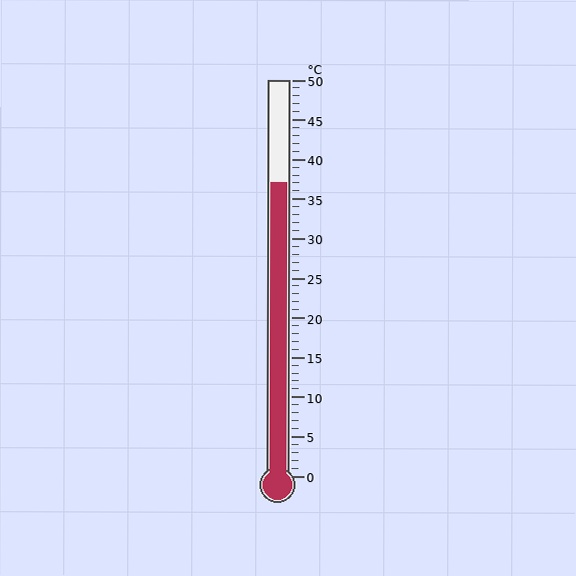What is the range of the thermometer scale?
The thermometer scale ranges from 0°C to 50°C.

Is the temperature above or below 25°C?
The temperature is above 25°C.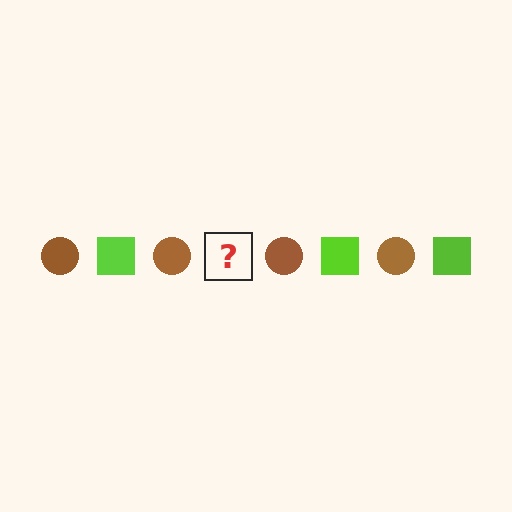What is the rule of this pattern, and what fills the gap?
The rule is that the pattern alternates between brown circle and lime square. The gap should be filled with a lime square.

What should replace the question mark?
The question mark should be replaced with a lime square.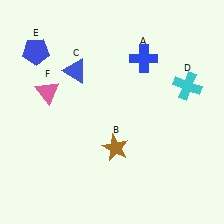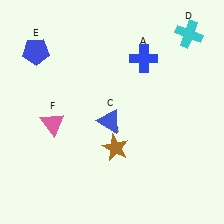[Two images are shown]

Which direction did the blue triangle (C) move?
The blue triangle (C) moved down.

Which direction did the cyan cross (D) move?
The cyan cross (D) moved up.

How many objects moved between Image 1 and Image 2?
3 objects moved between the two images.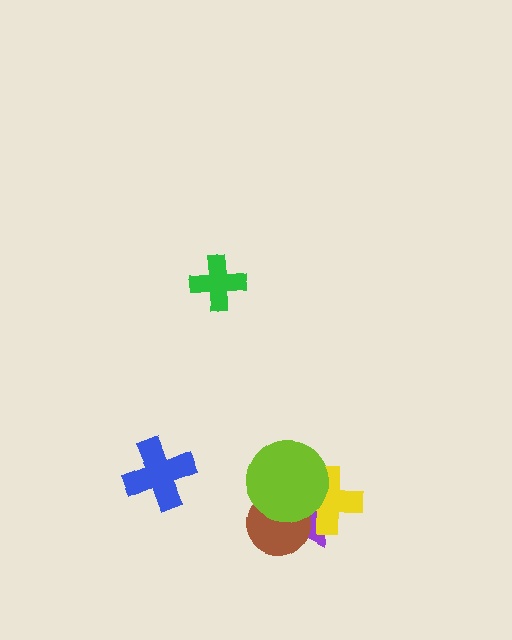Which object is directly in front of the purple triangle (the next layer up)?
The brown circle is directly in front of the purple triangle.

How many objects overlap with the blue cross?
0 objects overlap with the blue cross.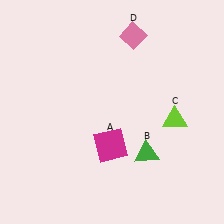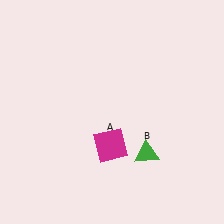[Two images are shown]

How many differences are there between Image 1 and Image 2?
There are 2 differences between the two images.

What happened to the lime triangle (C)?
The lime triangle (C) was removed in Image 2. It was in the bottom-right area of Image 1.